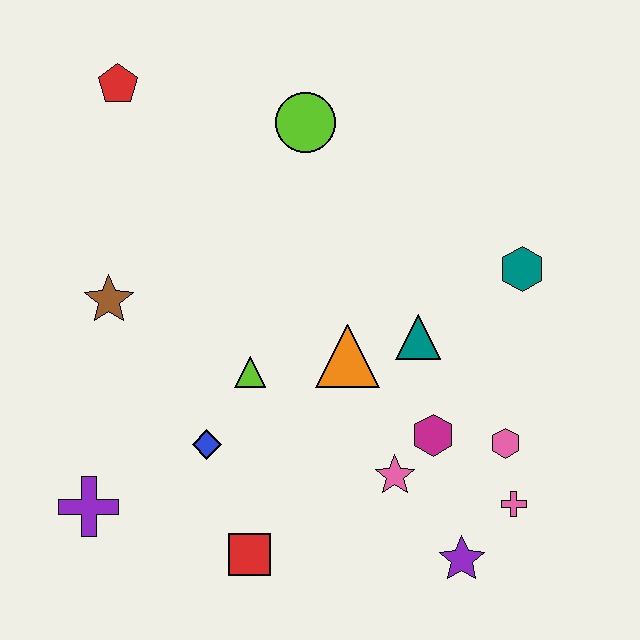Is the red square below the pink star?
Yes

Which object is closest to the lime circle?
The red pentagon is closest to the lime circle.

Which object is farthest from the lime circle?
The purple star is farthest from the lime circle.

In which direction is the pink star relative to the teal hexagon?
The pink star is below the teal hexagon.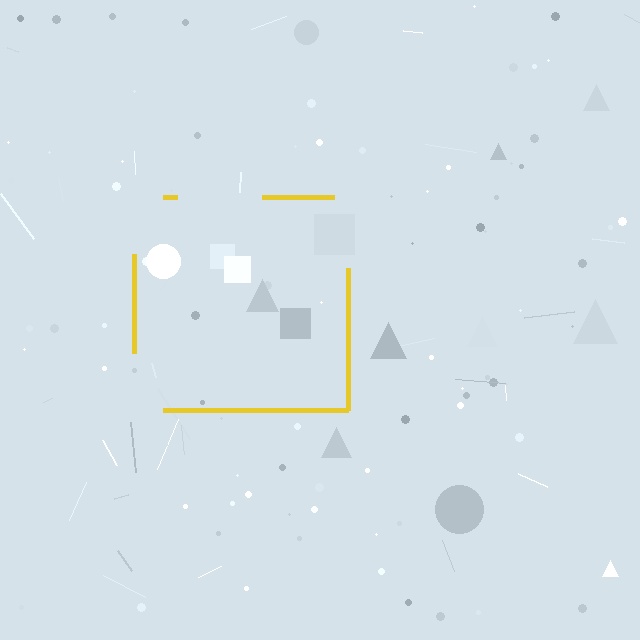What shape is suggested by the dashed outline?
The dashed outline suggests a square.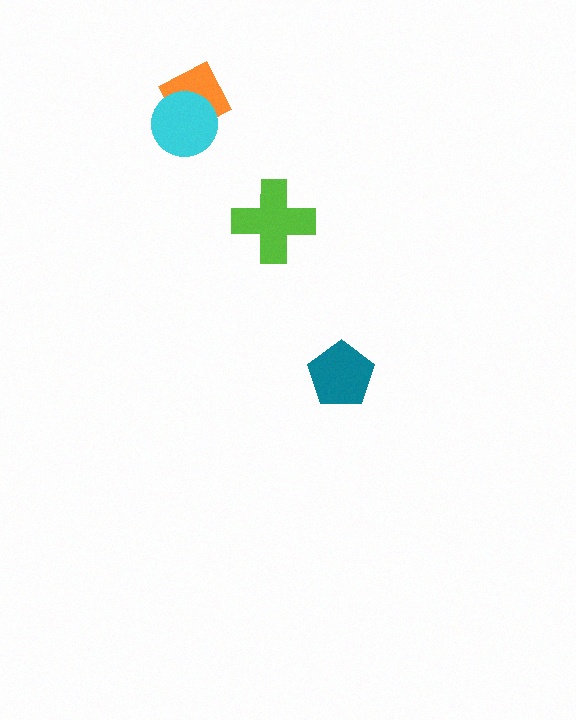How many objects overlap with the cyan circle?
1 object overlaps with the cyan circle.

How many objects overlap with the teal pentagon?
0 objects overlap with the teal pentagon.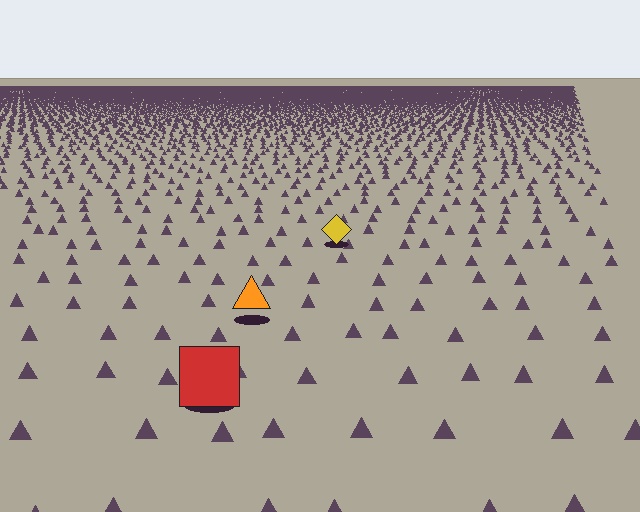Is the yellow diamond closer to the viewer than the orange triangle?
No. The orange triangle is closer — you can tell from the texture gradient: the ground texture is coarser near it.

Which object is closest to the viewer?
The red square is closest. The texture marks near it are larger and more spread out.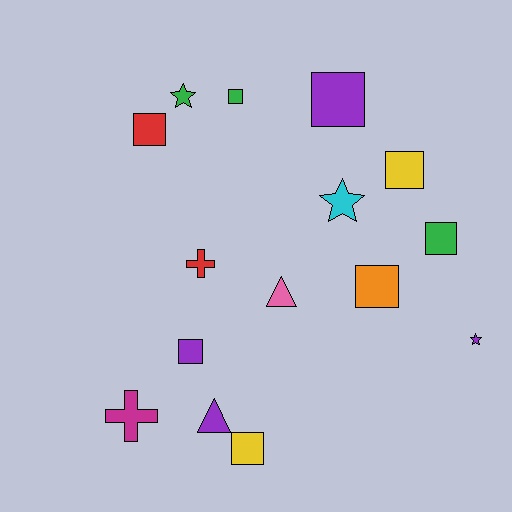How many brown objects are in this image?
There are no brown objects.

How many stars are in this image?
There are 3 stars.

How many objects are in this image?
There are 15 objects.